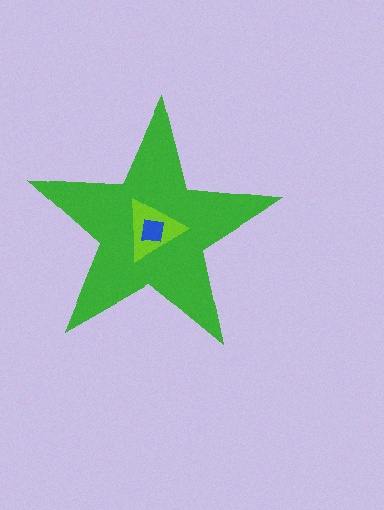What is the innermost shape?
The blue square.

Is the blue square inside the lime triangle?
Yes.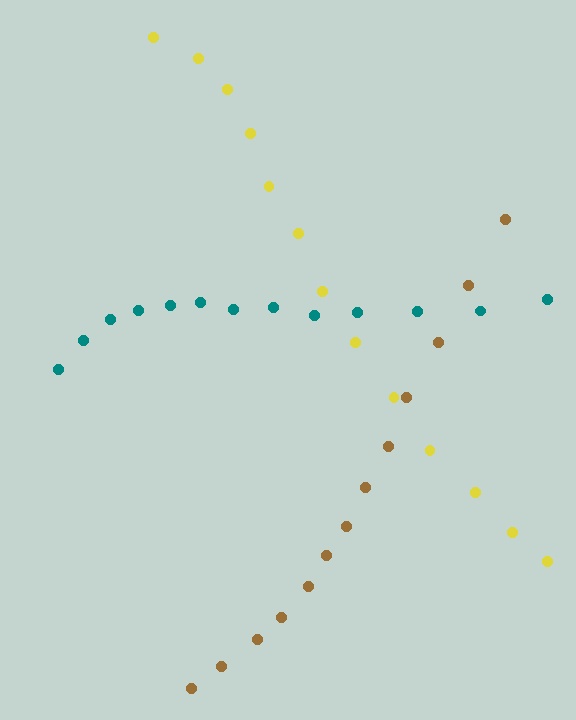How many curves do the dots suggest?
There are 3 distinct paths.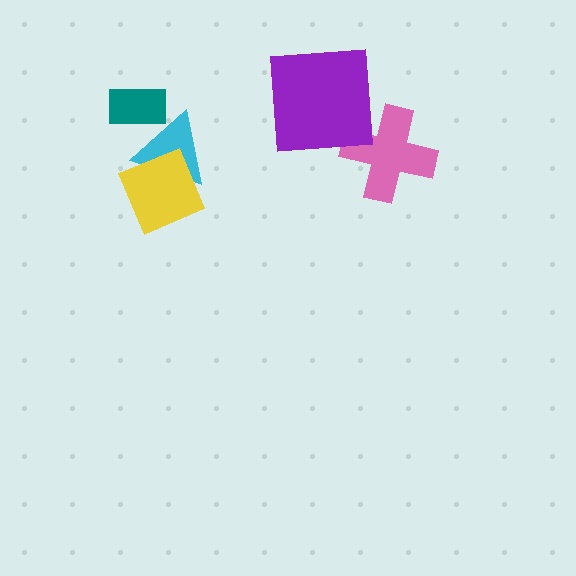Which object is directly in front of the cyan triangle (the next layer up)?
The yellow diamond is directly in front of the cyan triangle.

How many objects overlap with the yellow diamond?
1 object overlaps with the yellow diamond.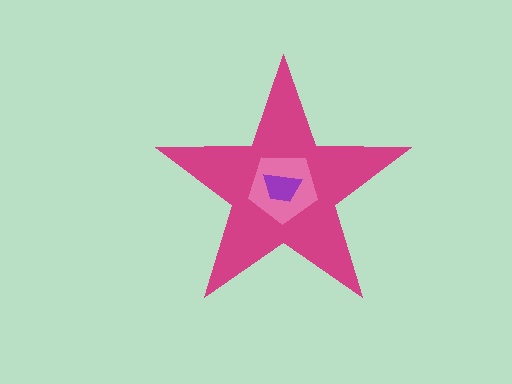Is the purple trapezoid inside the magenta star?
Yes.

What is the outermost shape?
The magenta star.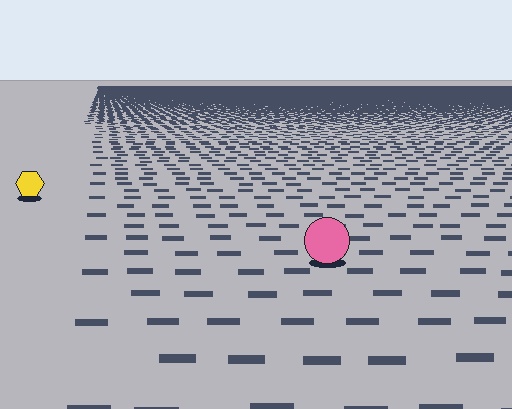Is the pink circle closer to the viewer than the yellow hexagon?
Yes. The pink circle is closer — you can tell from the texture gradient: the ground texture is coarser near it.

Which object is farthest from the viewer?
The yellow hexagon is farthest from the viewer. It appears smaller and the ground texture around it is denser.